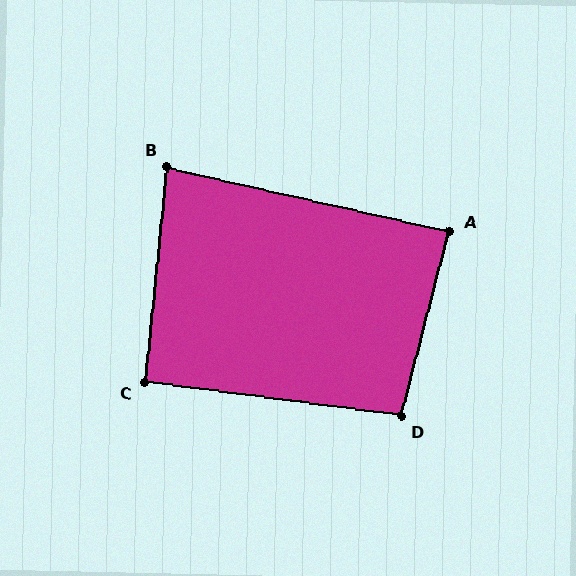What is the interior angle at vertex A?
Approximately 88 degrees (approximately right).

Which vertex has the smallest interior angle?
B, at approximately 83 degrees.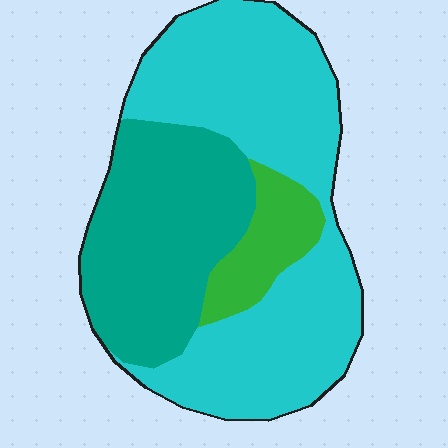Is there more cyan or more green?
Cyan.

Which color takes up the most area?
Cyan, at roughly 55%.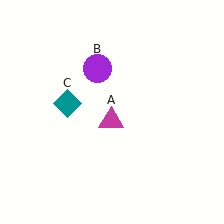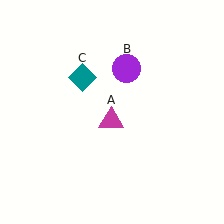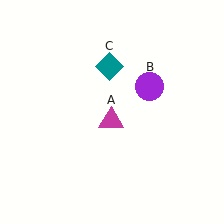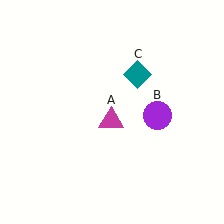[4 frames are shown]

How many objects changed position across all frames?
2 objects changed position: purple circle (object B), teal diamond (object C).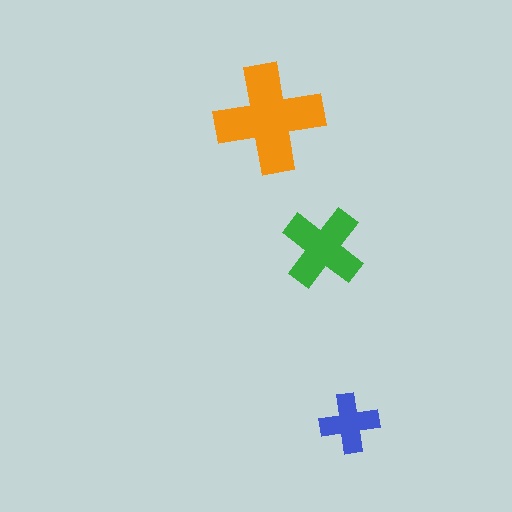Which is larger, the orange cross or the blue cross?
The orange one.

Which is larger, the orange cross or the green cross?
The orange one.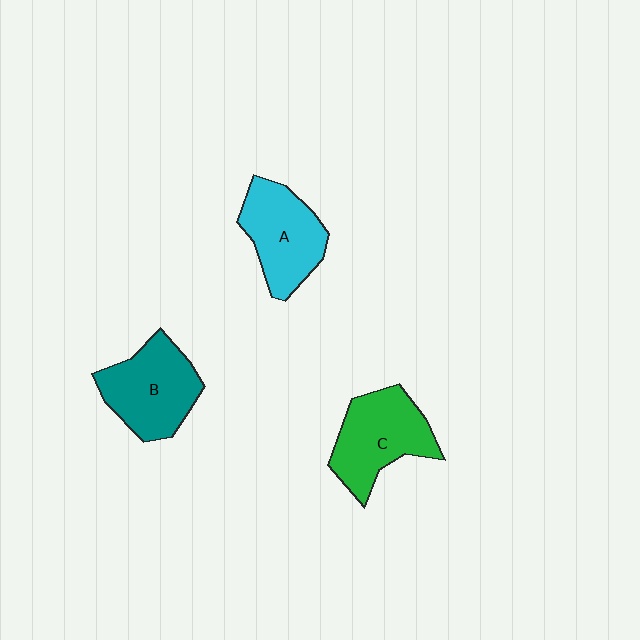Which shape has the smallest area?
Shape A (cyan).